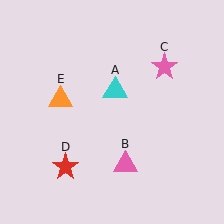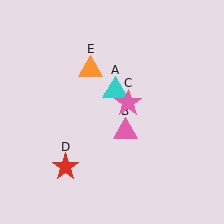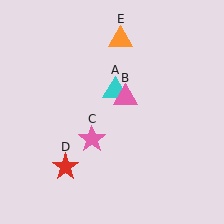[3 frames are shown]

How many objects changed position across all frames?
3 objects changed position: pink triangle (object B), pink star (object C), orange triangle (object E).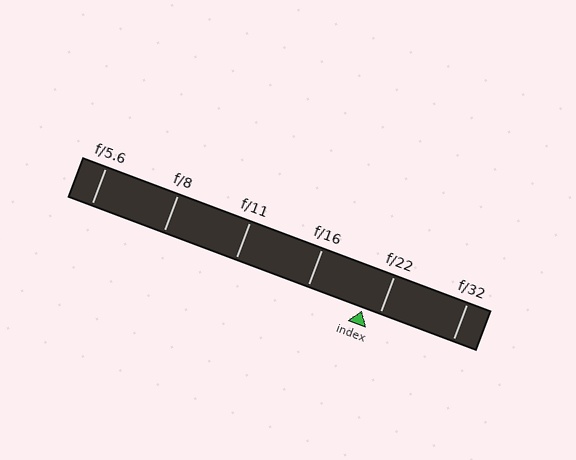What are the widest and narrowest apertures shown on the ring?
The widest aperture shown is f/5.6 and the narrowest is f/32.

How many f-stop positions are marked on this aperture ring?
There are 6 f-stop positions marked.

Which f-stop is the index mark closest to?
The index mark is closest to f/22.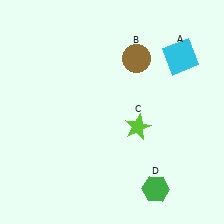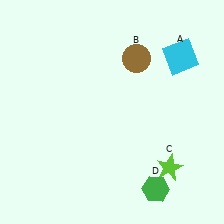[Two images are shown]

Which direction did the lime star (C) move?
The lime star (C) moved down.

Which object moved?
The lime star (C) moved down.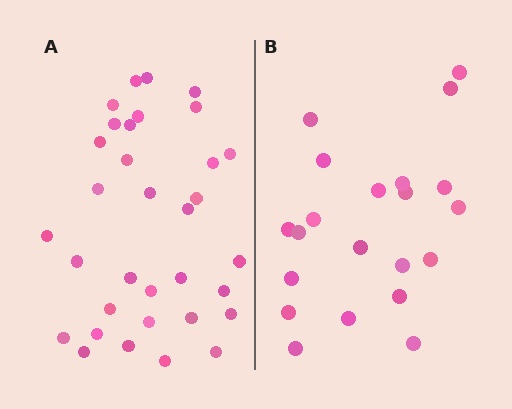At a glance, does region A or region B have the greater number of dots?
Region A (the left region) has more dots.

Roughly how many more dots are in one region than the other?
Region A has roughly 12 or so more dots than region B.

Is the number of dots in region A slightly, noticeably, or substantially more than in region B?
Region A has substantially more. The ratio is roughly 1.6 to 1.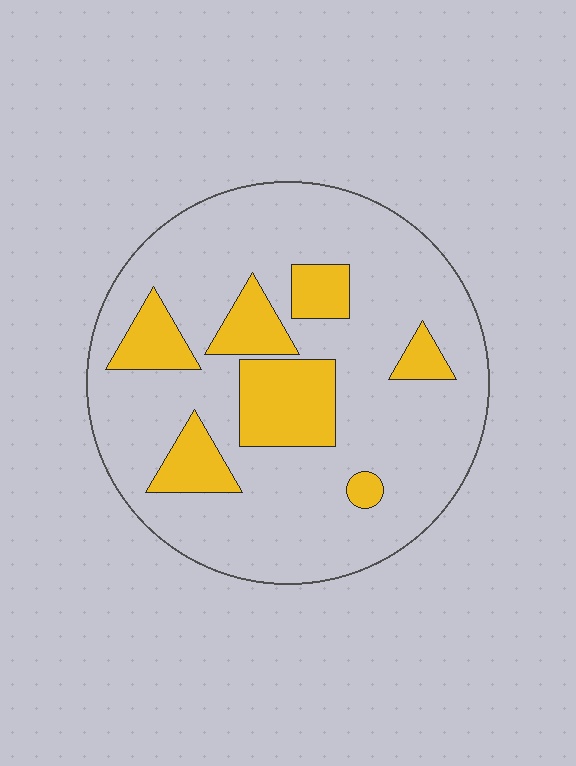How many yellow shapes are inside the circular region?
7.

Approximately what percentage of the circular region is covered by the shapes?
Approximately 20%.